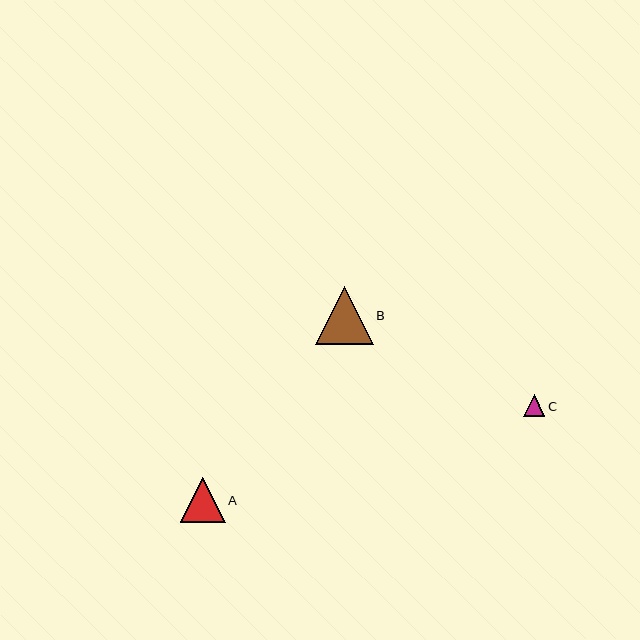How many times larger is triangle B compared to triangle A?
Triangle B is approximately 1.3 times the size of triangle A.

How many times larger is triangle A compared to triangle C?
Triangle A is approximately 2.1 times the size of triangle C.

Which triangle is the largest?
Triangle B is the largest with a size of approximately 58 pixels.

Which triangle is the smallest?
Triangle C is the smallest with a size of approximately 22 pixels.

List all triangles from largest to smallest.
From largest to smallest: B, A, C.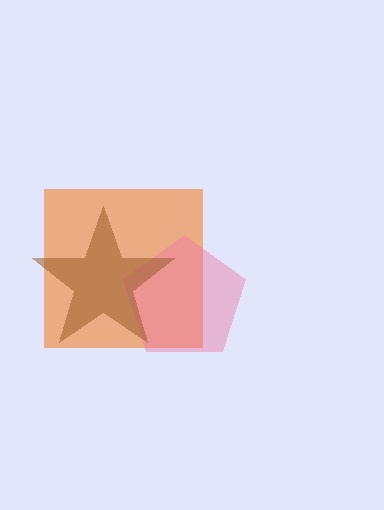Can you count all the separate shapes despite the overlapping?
Yes, there are 3 separate shapes.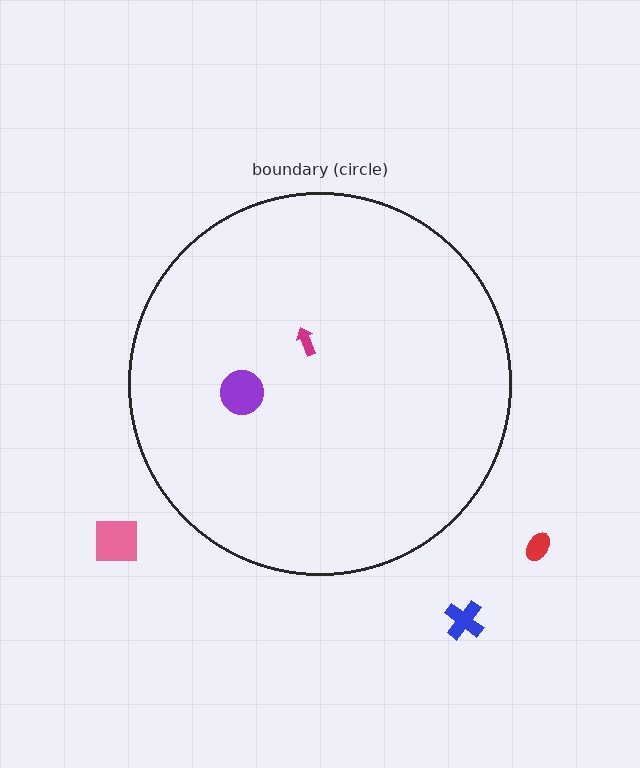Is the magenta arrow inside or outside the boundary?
Inside.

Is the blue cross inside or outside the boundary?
Outside.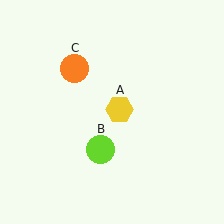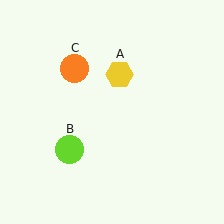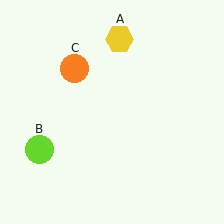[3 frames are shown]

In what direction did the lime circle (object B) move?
The lime circle (object B) moved left.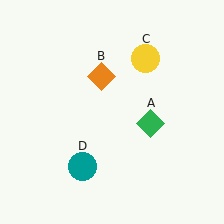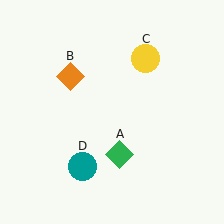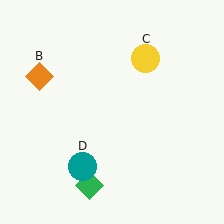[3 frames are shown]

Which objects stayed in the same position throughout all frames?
Yellow circle (object C) and teal circle (object D) remained stationary.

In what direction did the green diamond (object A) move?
The green diamond (object A) moved down and to the left.